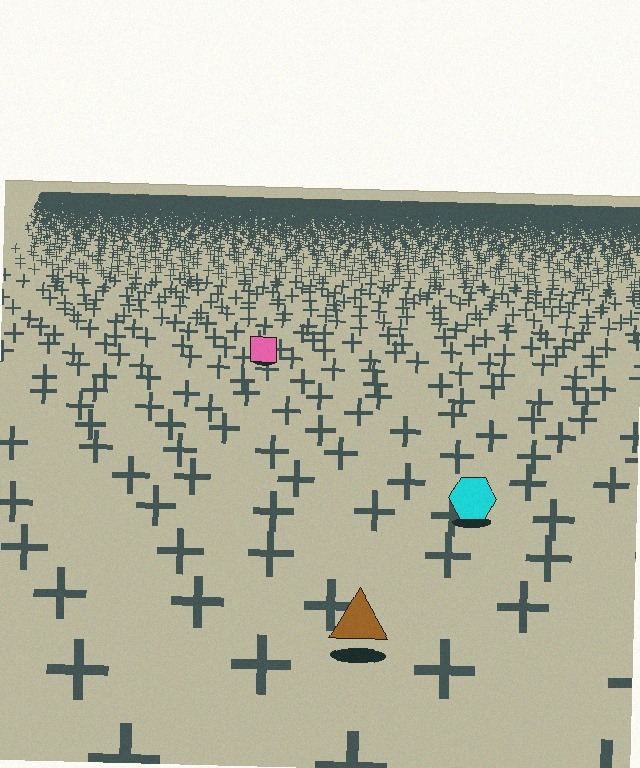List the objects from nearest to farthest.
From nearest to farthest: the brown triangle, the cyan hexagon, the pink square.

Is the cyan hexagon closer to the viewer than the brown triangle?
No. The brown triangle is closer — you can tell from the texture gradient: the ground texture is coarser near it.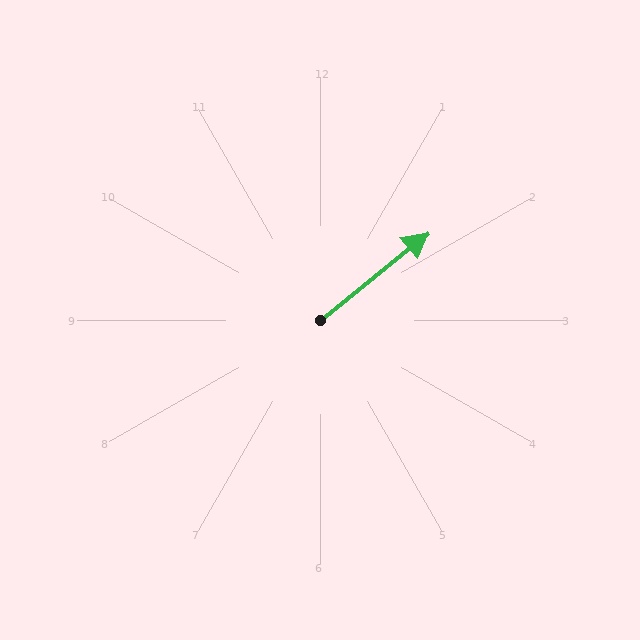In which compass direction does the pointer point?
Northeast.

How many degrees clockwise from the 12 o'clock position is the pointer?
Approximately 51 degrees.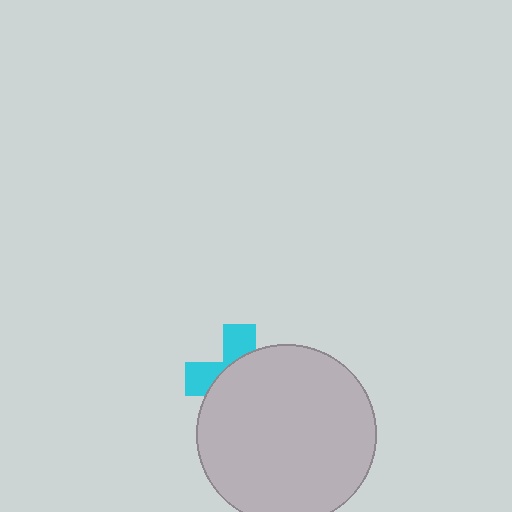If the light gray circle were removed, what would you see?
You would see the complete cyan cross.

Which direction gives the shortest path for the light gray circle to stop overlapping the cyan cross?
Moving toward the lower-right gives the shortest separation.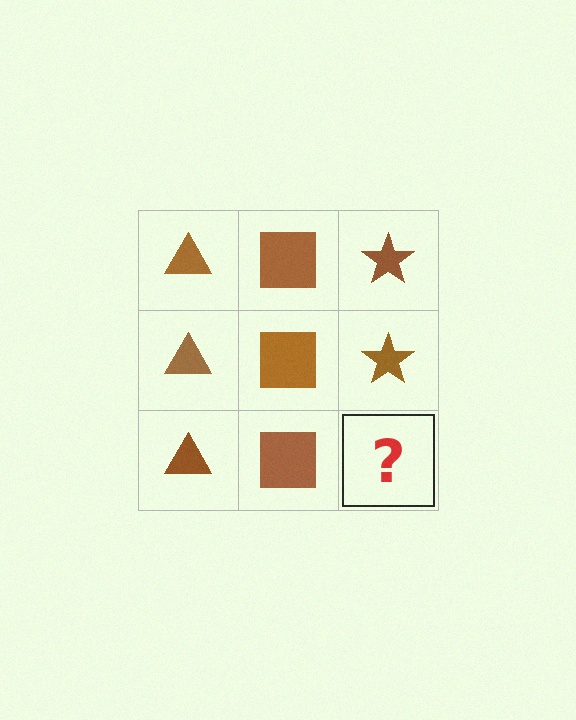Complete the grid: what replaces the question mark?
The question mark should be replaced with a brown star.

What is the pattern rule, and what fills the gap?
The rule is that each column has a consistent shape. The gap should be filled with a brown star.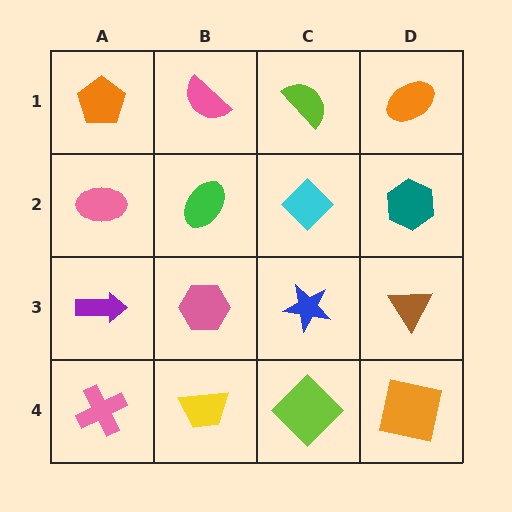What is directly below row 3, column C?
A lime diamond.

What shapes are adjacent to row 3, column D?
A teal hexagon (row 2, column D), an orange square (row 4, column D), a blue star (row 3, column C).